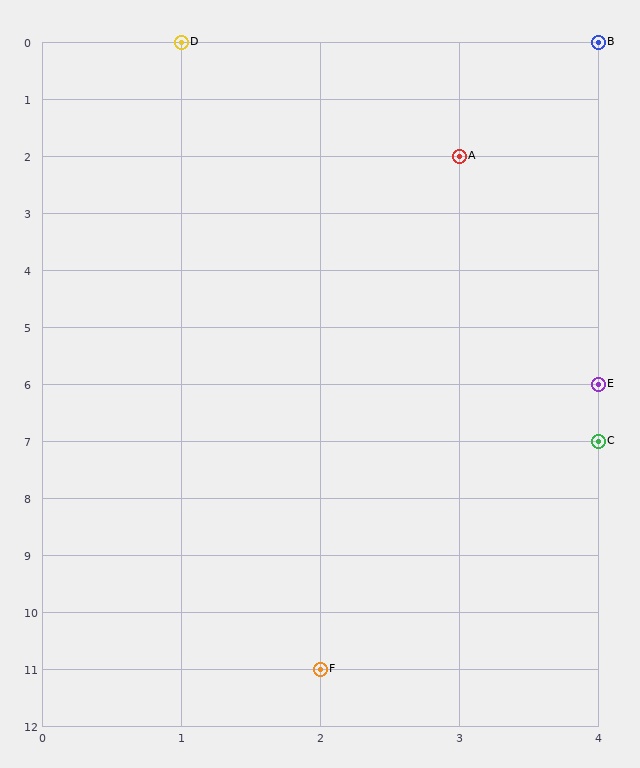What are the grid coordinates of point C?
Point C is at grid coordinates (4, 7).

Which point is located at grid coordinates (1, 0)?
Point D is at (1, 0).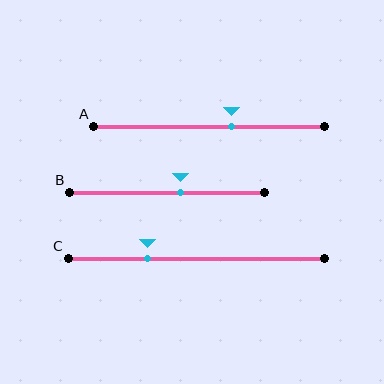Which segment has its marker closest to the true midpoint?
Segment B has its marker closest to the true midpoint.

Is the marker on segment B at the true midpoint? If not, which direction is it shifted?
No, the marker on segment B is shifted to the right by about 7% of the segment length.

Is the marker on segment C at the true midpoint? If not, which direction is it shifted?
No, the marker on segment C is shifted to the left by about 19% of the segment length.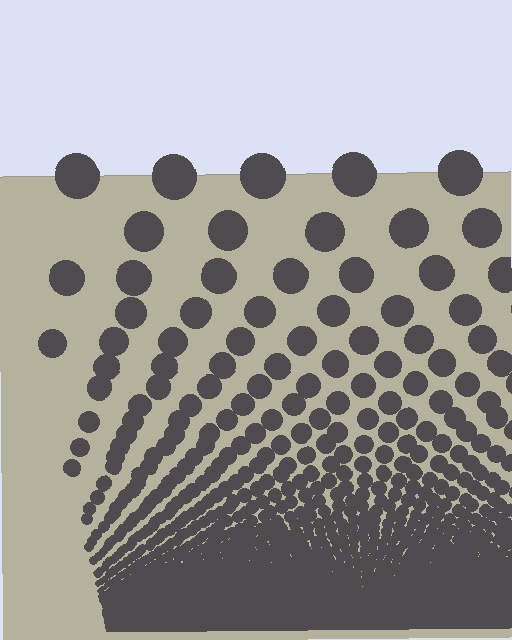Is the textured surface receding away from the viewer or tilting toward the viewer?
The surface appears to tilt toward the viewer. Texture elements get larger and sparser toward the top.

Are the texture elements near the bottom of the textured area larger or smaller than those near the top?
Smaller. The gradient is inverted — elements near the bottom are smaller and denser.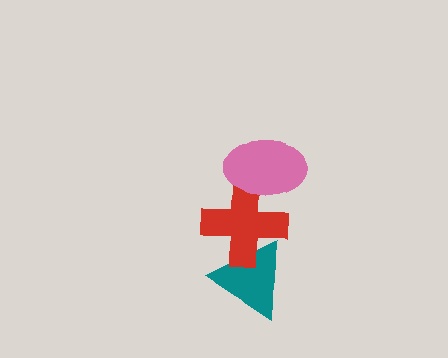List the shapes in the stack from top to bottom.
From top to bottom: the pink ellipse, the red cross, the teal triangle.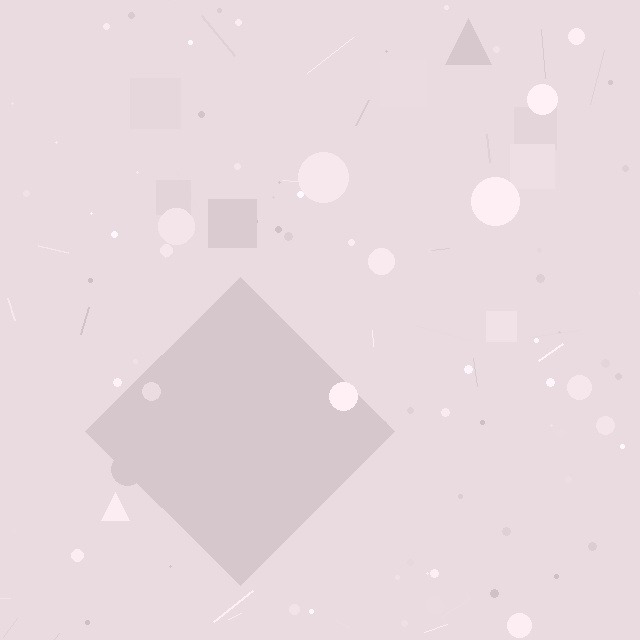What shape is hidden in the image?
A diamond is hidden in the image.